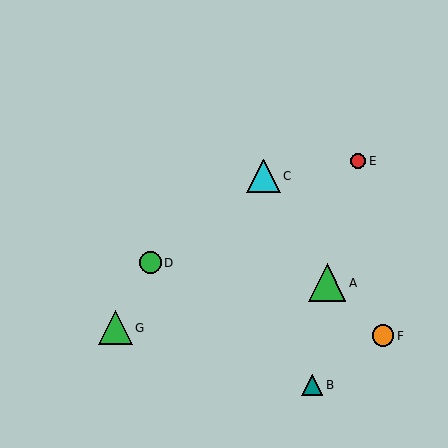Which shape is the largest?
The green triangle (labeled A) is the largest.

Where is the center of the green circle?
The center of the green circle is at (150, 263).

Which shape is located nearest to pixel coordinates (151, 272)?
The green circle (labeled D) at (150, 263) is nearest to that location.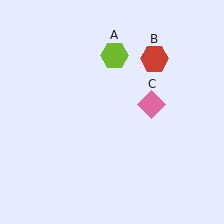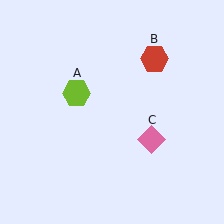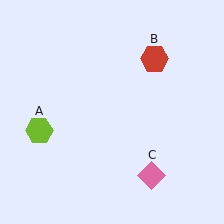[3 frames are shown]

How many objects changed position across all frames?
2 objects changed position: lime hexagon (object A), pink diamond (object C).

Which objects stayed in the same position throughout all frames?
Red hexagon (object B) remained stationary.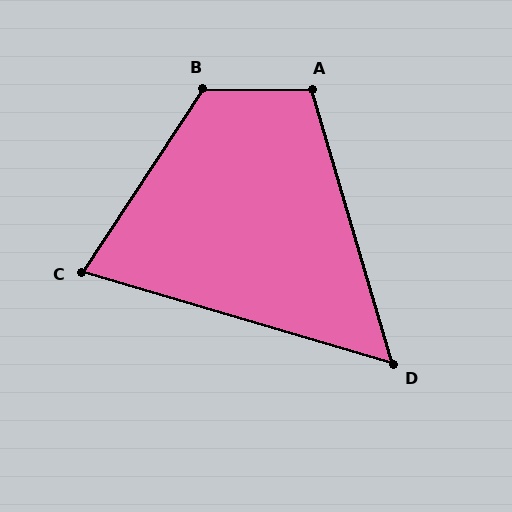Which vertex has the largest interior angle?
B, at approximately 123 degrees.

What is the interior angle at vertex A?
Approximately 107 degrees (obtuse).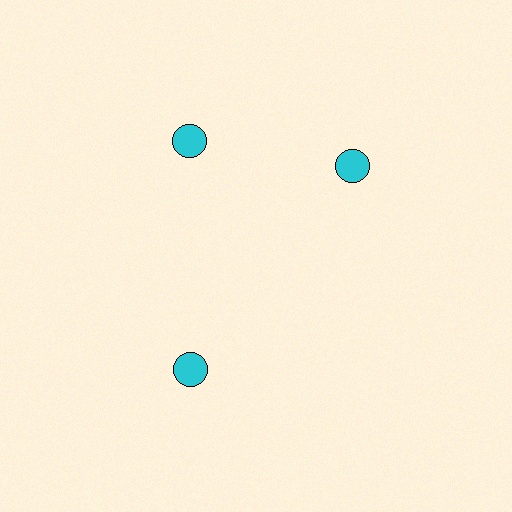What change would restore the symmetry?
The symmetry would be restored by rotating it back into even spacing with its neighbors so that all 3 circles sit at equal angles and equal distance from the center.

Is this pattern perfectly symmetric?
No. The 3 cyan circles are arranged in a ring, but one element near the 3 o'clock position is rotated out of alignment along the ring, breaking the 3-fold rotational symmetry.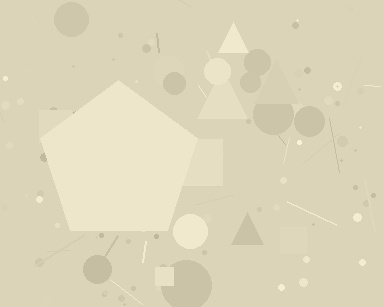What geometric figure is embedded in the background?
A pentagon is embedded in the background.